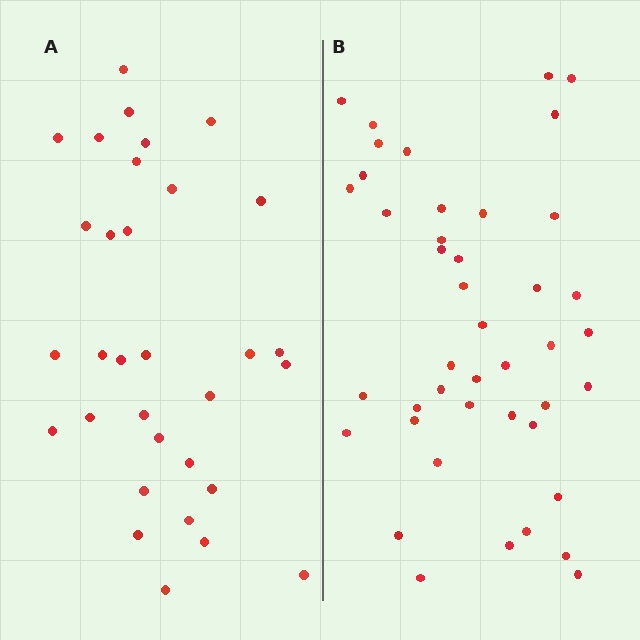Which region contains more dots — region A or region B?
Region B (the right region) has more dots.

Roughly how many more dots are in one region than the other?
Region B has roughly 12 or so more dots than region A.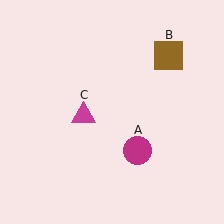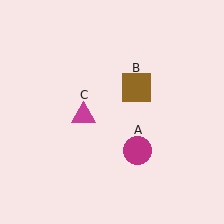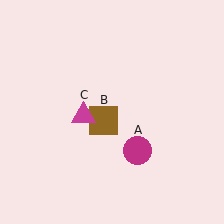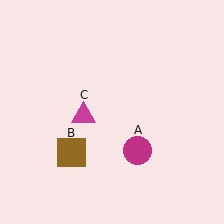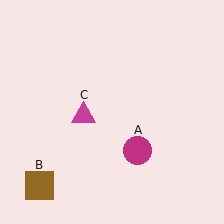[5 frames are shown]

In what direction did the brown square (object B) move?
The brown square (object B) moved down and to the left.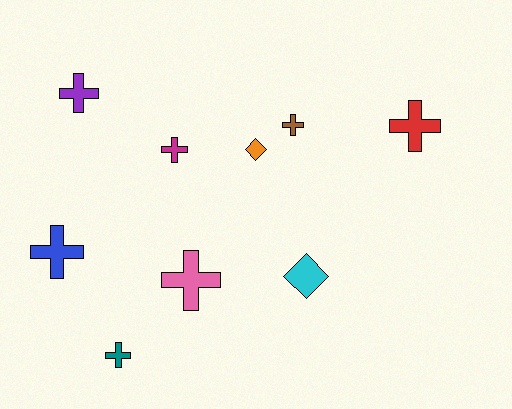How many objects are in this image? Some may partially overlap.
There are 9 objects.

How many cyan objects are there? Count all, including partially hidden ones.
There is 1 cyan object.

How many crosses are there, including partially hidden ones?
There are 7 crosses.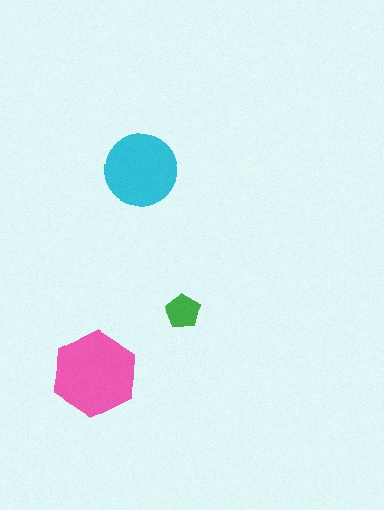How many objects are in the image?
There are 3 objects in the image.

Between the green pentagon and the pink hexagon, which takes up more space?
The pink hexagon.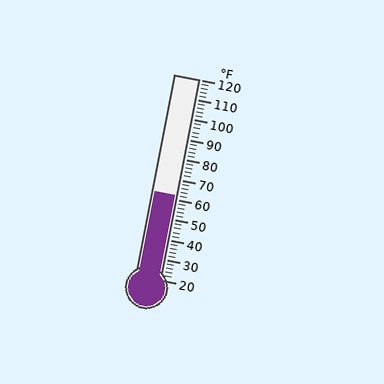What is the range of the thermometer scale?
The thermometer scale ranges from 20°F to 120°F.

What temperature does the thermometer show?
The thermometer shows approximately 62°F.